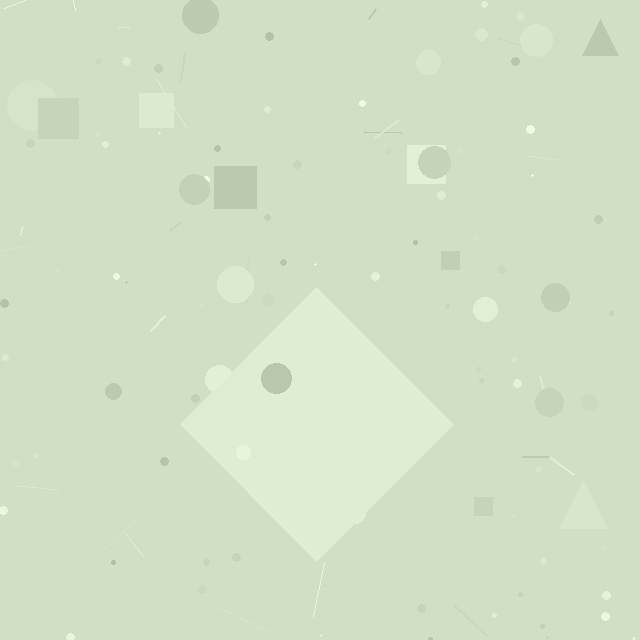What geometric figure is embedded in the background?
A diamond is embedded in the background.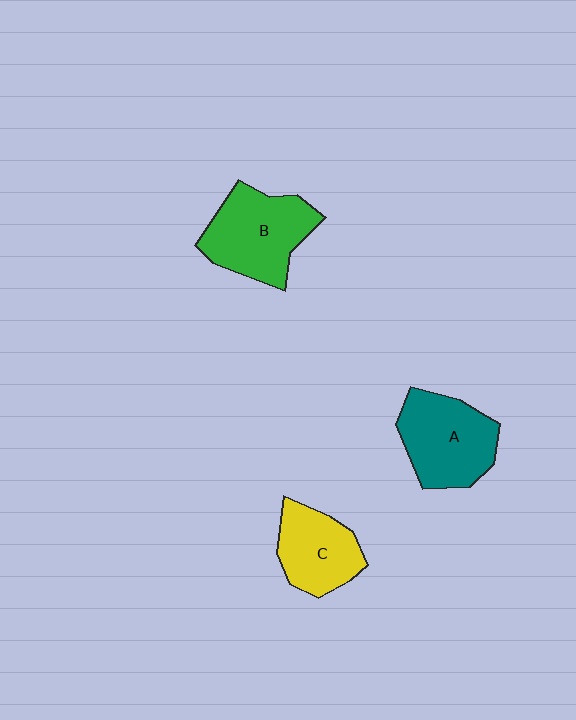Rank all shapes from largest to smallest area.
From largest to smallest: B (green), A (teal), C (yellow).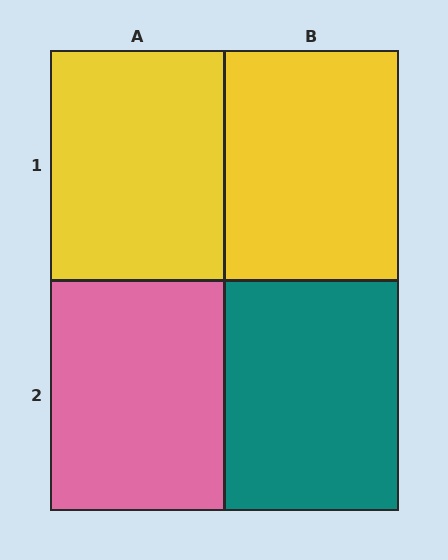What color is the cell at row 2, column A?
Pink.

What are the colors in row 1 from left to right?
Yellow, yellow.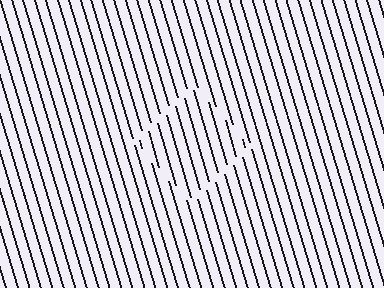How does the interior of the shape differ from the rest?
The interior of the shape contains the same grating, shifted by half a period — the contour is defined by the phase discontinuity where line-ends from the inner and outer gratings abut.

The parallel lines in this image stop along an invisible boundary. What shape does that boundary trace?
An illusory square. The interior of the shape contains the same grating, shifted by half a period — the contour is defined by the phase discontinuity where line-ends from the inner and outer gratings abut.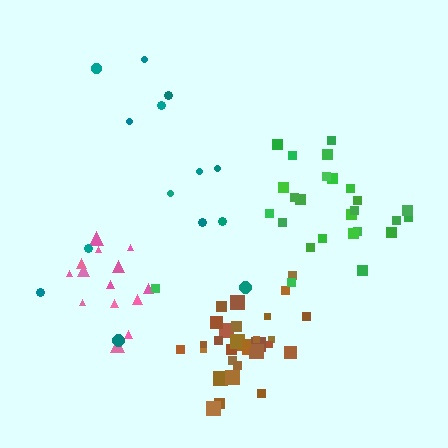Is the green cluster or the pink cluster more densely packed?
Pink.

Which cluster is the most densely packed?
Brown.